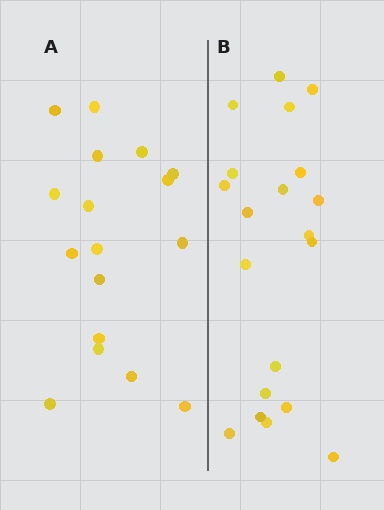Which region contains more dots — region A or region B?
Region B (the right region) has more dots.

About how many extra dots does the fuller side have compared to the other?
Region B has just a few more — roughly 2 or 3 more dots than region A.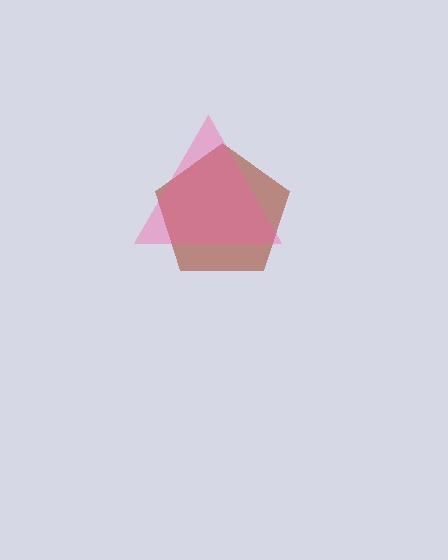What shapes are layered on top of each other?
The layered shapes are: a brown pentagon, a pink triangle.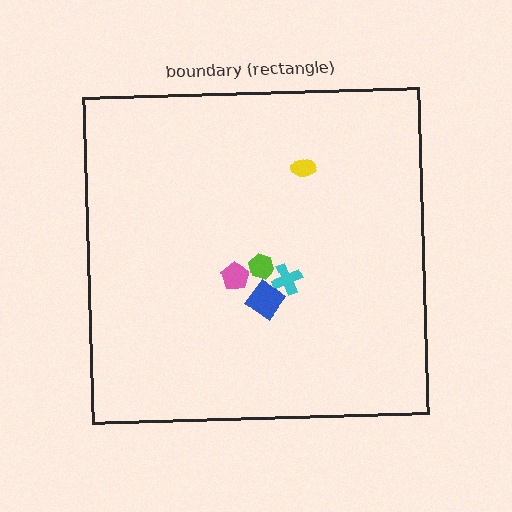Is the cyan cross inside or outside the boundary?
Inside.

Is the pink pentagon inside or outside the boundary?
Inside.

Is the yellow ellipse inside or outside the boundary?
Inside.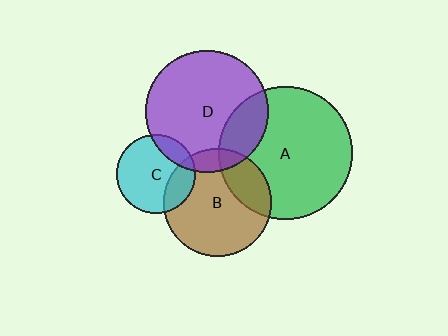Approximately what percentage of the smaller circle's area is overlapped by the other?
Approximately 20%.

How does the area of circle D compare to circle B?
Approximately 1.3 times.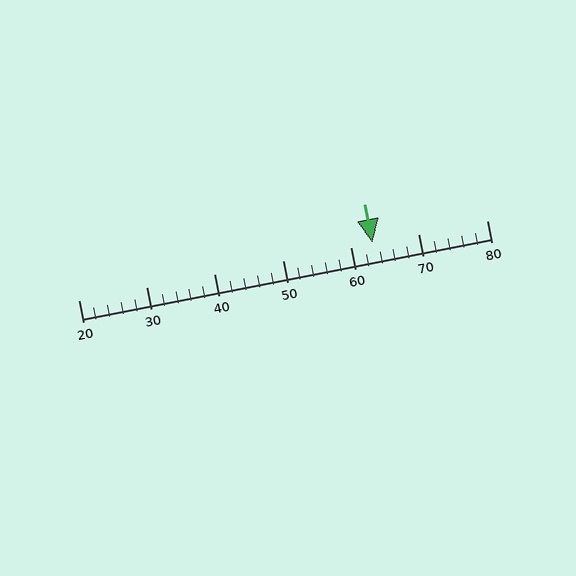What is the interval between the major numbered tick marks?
The major tick marks are spaced 10 units apart.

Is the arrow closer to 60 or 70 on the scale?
The arrow is closer to 60.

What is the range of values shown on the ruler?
The ruler shows values from 20 to 80.